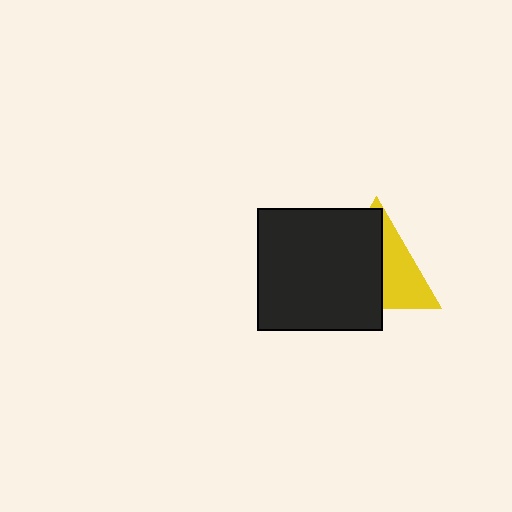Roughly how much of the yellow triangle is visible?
A small part of it is visible (roughly 41%).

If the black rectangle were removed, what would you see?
You would see the complete yellow triangle.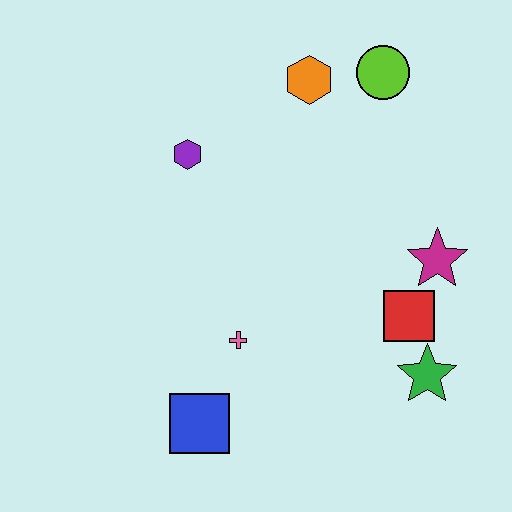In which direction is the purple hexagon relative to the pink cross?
The purple hexagon is above the pink cross.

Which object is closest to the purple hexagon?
The orange hexagon is closest to the purple hexagon.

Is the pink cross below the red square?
Yes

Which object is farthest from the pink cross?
The lime circle is farthest from the pink cross.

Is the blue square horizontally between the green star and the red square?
No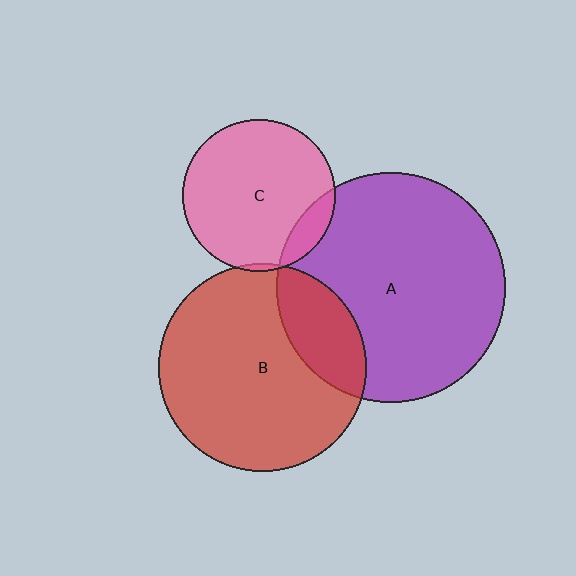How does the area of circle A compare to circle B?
Approximately 1.2 times.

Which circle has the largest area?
Circle A (purple).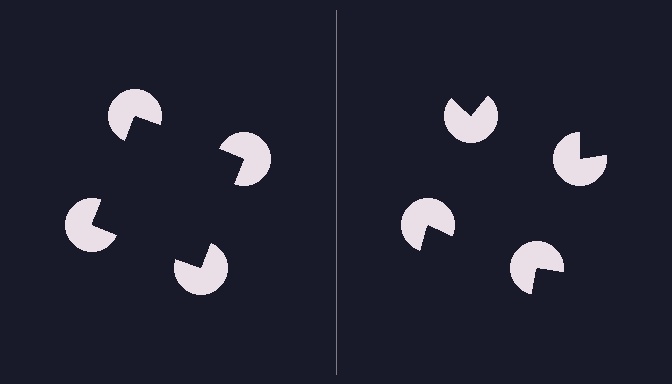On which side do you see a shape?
An illusory square appears on the left side. On the right side the wedge cuts are rotated, so no coherent shape forms.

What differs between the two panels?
The pac-man discs are positioned identically on both sides; only the wedge orientations differ. On the left they align to a square; on the right they are misaligned.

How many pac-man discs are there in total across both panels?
8 — 4 on each side.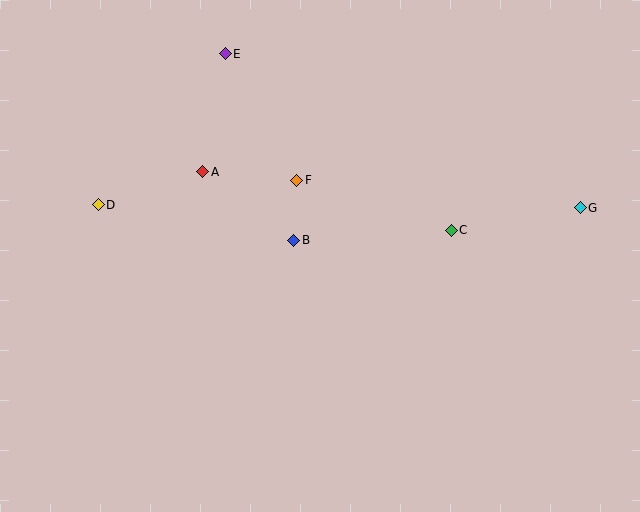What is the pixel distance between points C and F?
The distance between C and F is 162 pixels.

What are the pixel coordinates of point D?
Point D is at (98, 205).